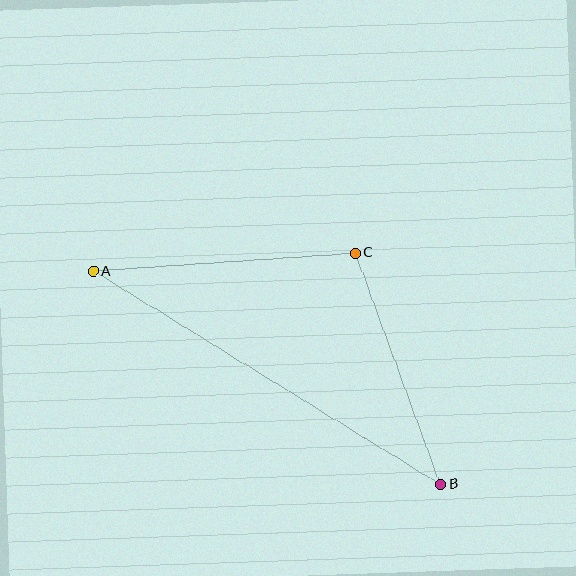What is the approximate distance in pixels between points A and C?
The distance between A and C is approximately 262 pixels.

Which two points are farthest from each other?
Points A and B are farthest from each other.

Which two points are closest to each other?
Points B and C are closest to each other.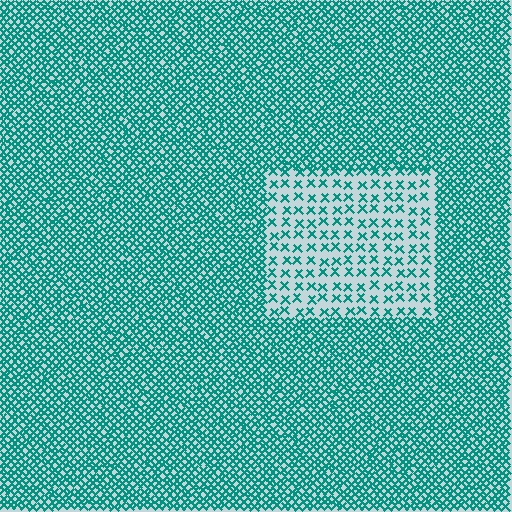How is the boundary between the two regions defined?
The boundary is defined by a change in element density (approximately 3.0x ratio). All elements are the same color, size, and shape.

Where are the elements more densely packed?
The elements are more densely packed outside the rectangle boundary.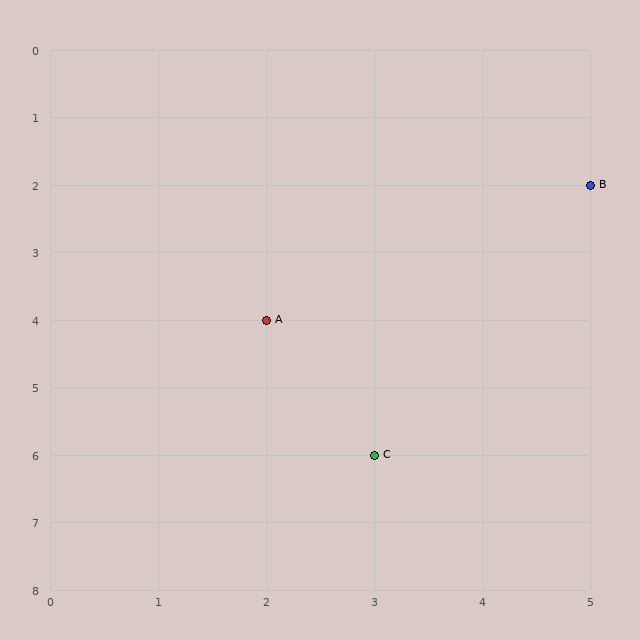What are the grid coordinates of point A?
Point A is at grid coordinates (2, 4).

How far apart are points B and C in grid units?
Points B and C are 2 columns and 4 rows apart (about 4.5 grid units diagonally).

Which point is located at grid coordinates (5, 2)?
Point B is at (5, 2).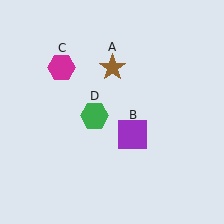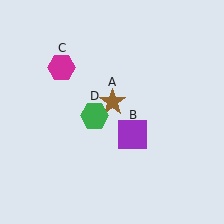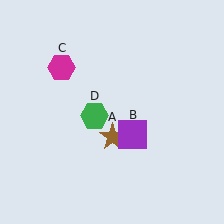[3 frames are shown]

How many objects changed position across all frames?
1 object changed position: brown star (object A).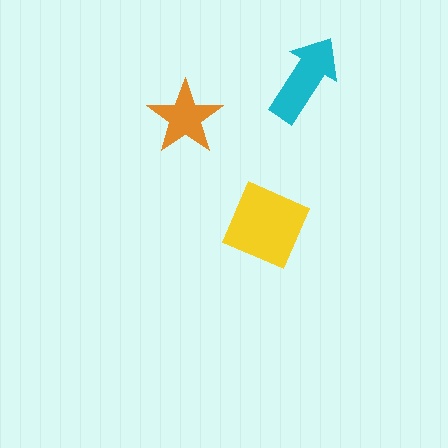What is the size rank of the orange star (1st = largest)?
3rd.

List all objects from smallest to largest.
The orange star, the cyan arrow, the yellow square.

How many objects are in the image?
There are 3 objects in the image.